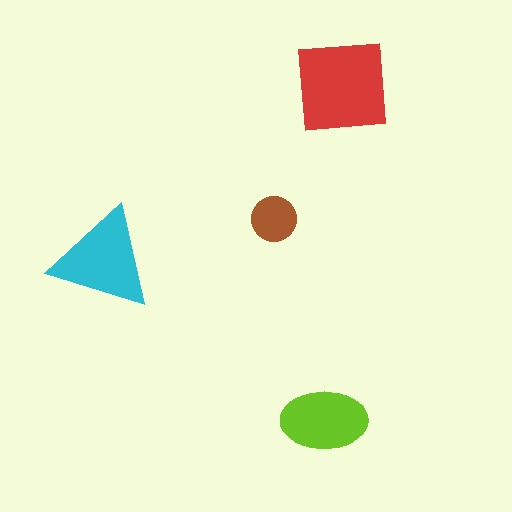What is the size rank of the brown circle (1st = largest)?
4th.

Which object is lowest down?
The lime ellipse is bottommost.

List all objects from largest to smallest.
The red square, the cyan triangle, the lime ellipse, the brown circle.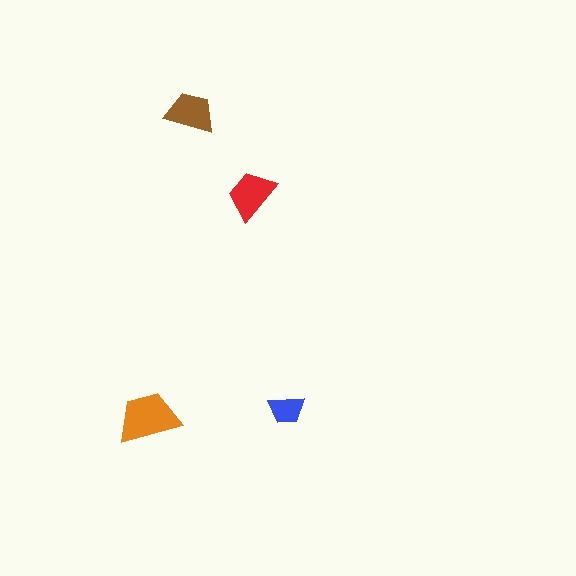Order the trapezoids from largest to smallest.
the orange one, the red one, the brown one, the blue one.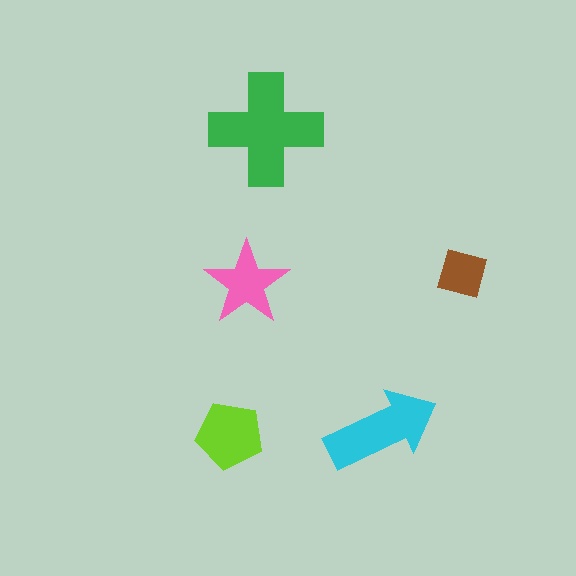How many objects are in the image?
There are 5 objects in the image.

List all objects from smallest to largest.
The brown diamond, the pink star, the lime pentagon, the cyan arrow, the green cross.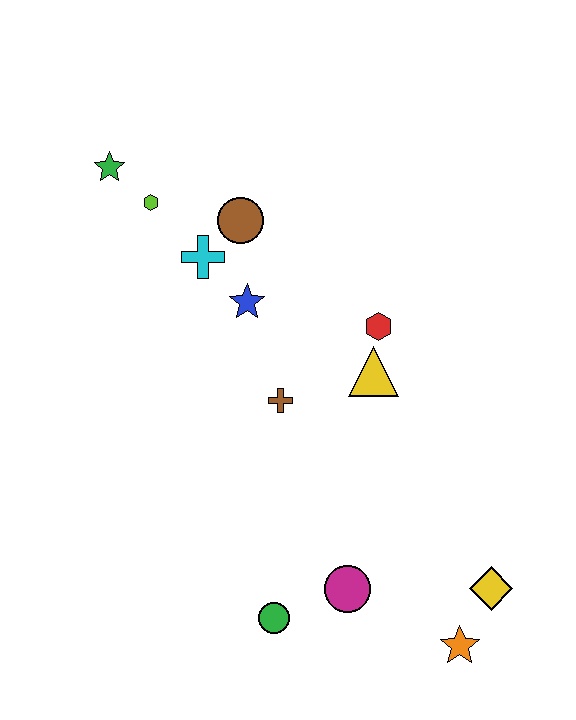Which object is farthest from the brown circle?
The orange star is farthest from the brown circle.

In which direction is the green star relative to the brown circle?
The green star is to the left of the brown circle.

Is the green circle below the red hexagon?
Yes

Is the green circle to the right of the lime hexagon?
Yes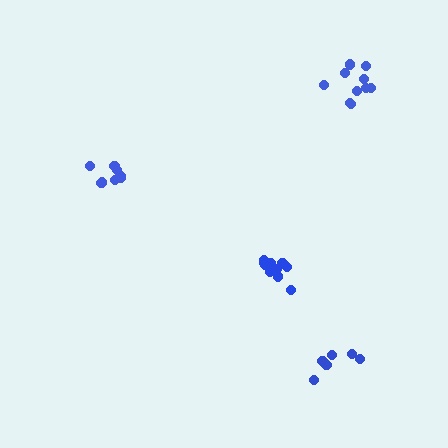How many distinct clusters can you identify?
There are 4 distinct clusters.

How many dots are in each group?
Group 1: 8 dots, Group 2: 11 dots, Group 3: 6 dots, Group 4: 10 dots (35 total).